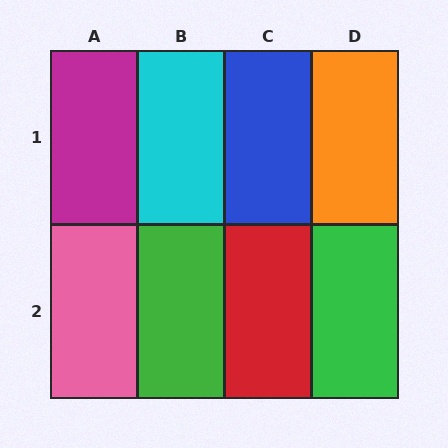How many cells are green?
2 cells are green.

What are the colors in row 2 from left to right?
Pink, green, red, green.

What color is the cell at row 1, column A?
Magenta.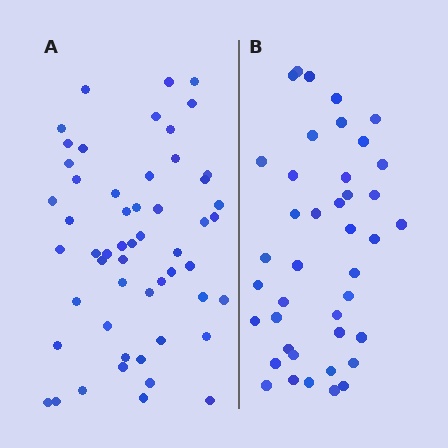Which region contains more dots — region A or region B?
Region A (the left region) has more dots.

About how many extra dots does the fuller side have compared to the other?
Region A has approximately 15 more dots than region B.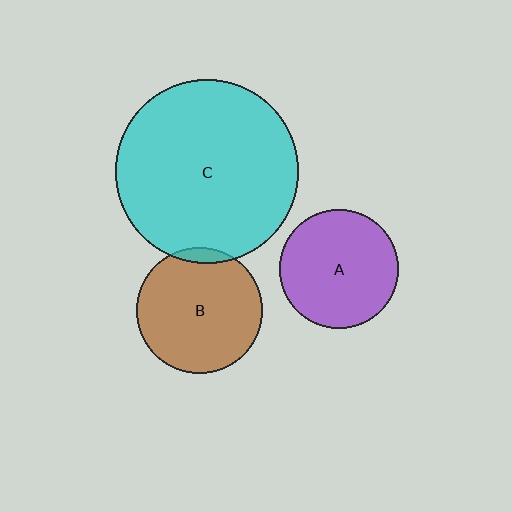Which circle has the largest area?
Circle C (cyan).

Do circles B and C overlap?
Yes.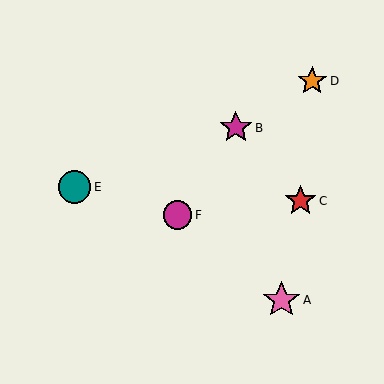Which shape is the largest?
The pink star (labeled A) is the largest.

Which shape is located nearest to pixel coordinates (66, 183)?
The teal circle (labeled E) at (75, 187) is nearest to that location.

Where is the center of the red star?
The center of the red star is at (300, 201).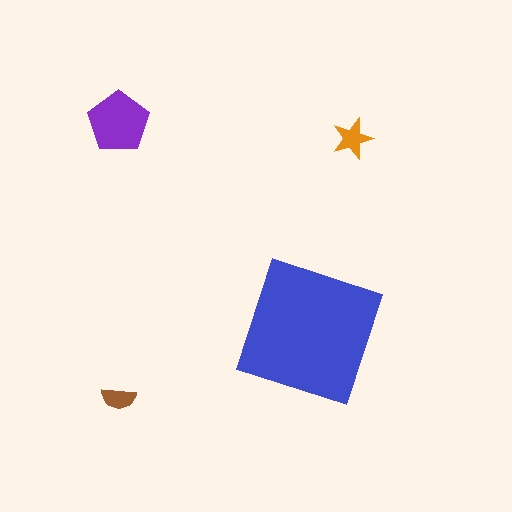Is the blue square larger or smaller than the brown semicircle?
Larger.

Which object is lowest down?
The brown semicircle is bottommost.